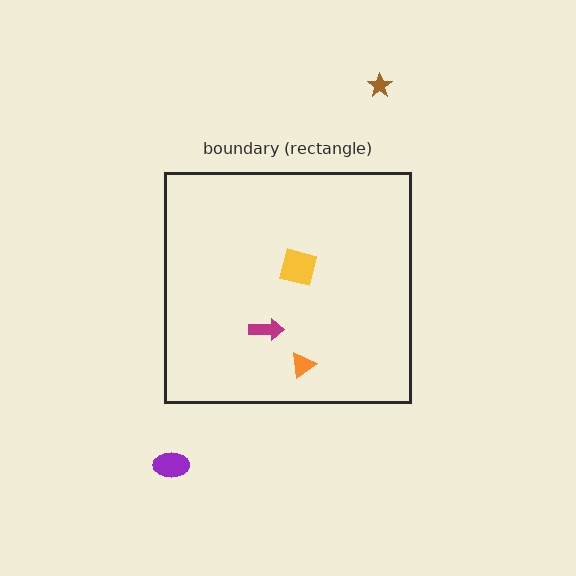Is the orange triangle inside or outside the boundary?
Inside.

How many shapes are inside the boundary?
3 inside, 2 outside.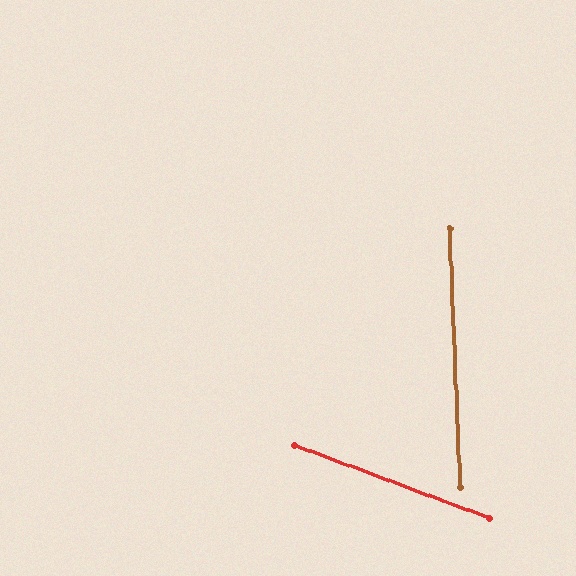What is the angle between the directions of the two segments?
Approximately 67 degrees.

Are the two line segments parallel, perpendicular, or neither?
Neither parallel nor perpendicular — they differ by about 67°.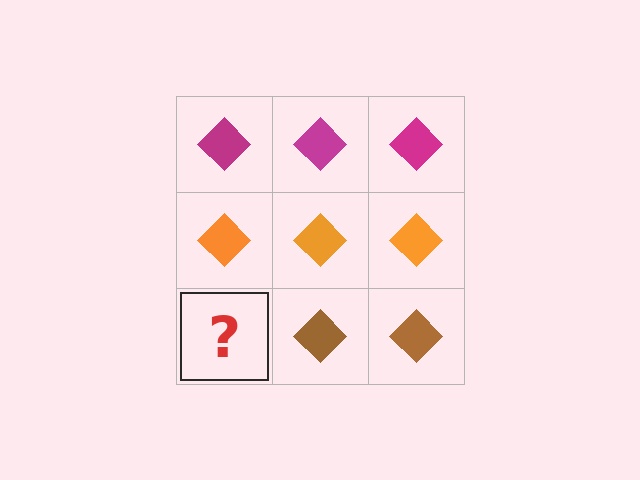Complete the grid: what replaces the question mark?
The question mark should be replaced with a brown diamond.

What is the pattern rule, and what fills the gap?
The rule is that each row has a consistent color. The gap should be filled with a brown diamond.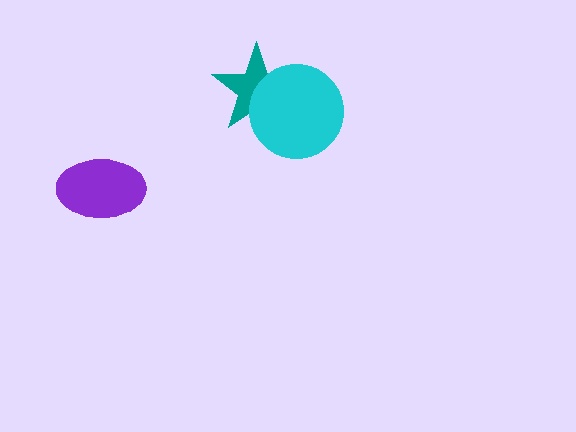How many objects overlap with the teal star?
1 object overlaps with the teal star.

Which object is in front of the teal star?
The cyan circle is in front of the teal star.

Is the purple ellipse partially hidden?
No, no other shape covers it.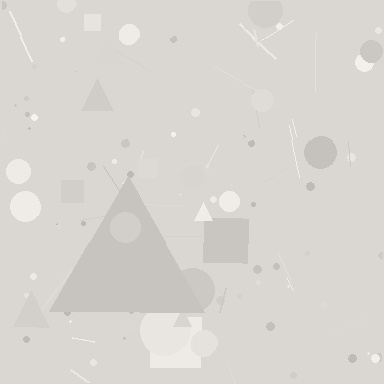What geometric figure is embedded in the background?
A triangle is embedded in the background.